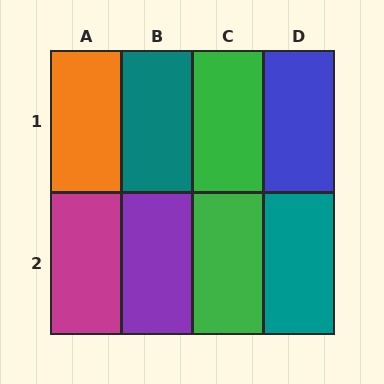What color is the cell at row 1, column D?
Blue.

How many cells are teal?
2 cells are teal.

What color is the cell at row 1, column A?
Orange.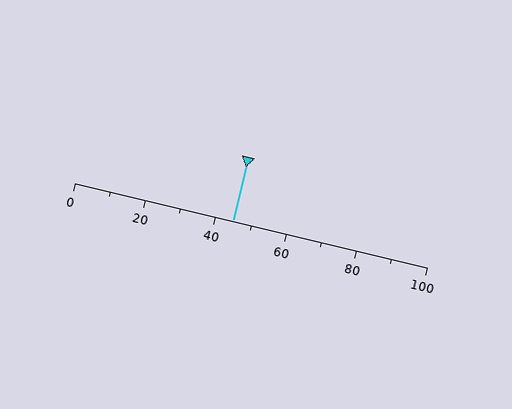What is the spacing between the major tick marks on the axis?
The major ticks are spaced 20 apart.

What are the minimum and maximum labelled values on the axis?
The axis runs from 0 to 100.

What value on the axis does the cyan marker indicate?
The marker indicates approximately 45.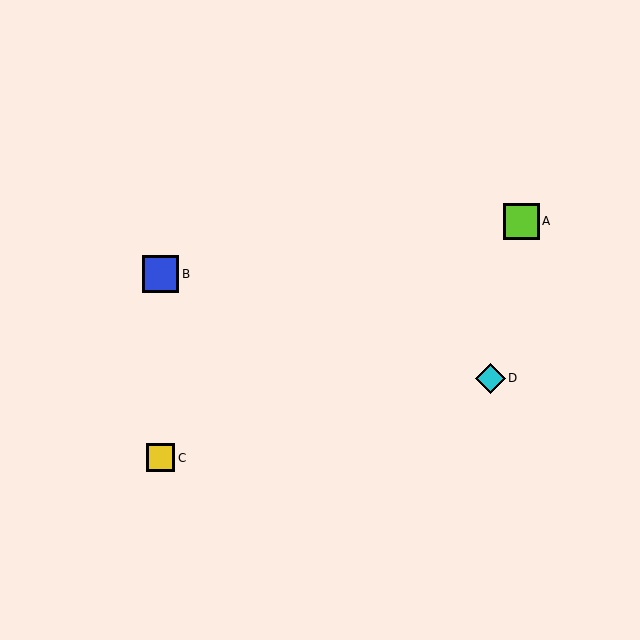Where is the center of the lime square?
The center of the lime square is at (521, 221).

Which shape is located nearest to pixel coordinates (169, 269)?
The blue square (labeled B) at (161, 274) is nearest to that location.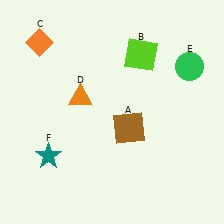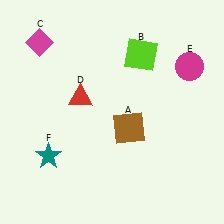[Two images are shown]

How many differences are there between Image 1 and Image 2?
There are 3 differences between the two images.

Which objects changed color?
C changed from orange to magenta. D changed from orange to red. E changed from green to magenta.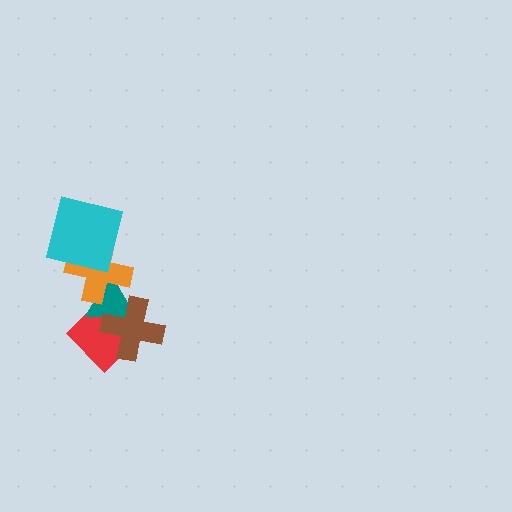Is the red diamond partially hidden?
Yes, it is partially covered by another shape.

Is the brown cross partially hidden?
No, no other shape covers it.